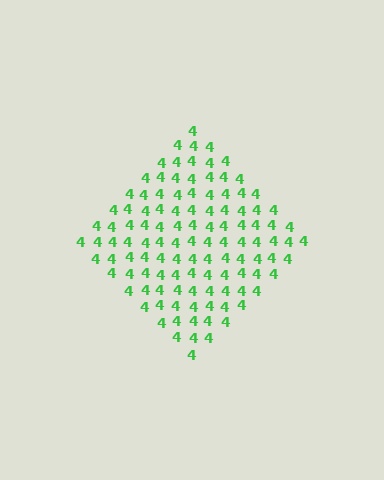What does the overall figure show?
The overall figure shows a diamond.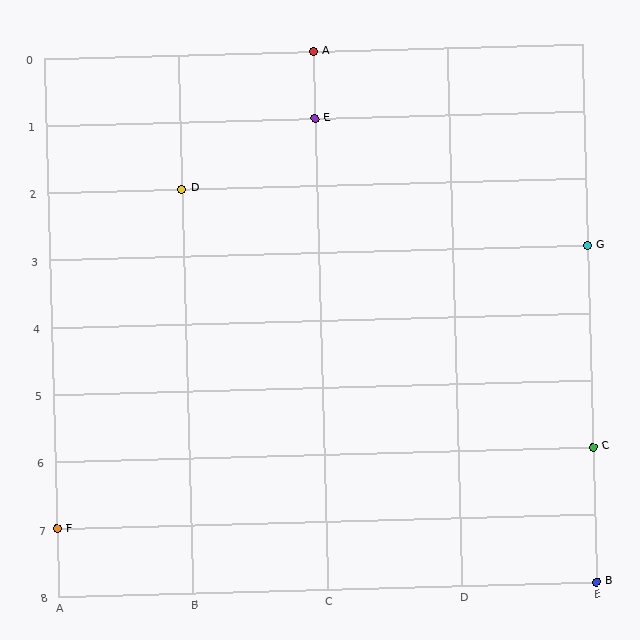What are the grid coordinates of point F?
Point F is at grid coordinates (A, 7).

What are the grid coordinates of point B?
Point B is at grid coordinates (E, 8).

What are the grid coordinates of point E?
Point E is at grid coordinates (C, 1).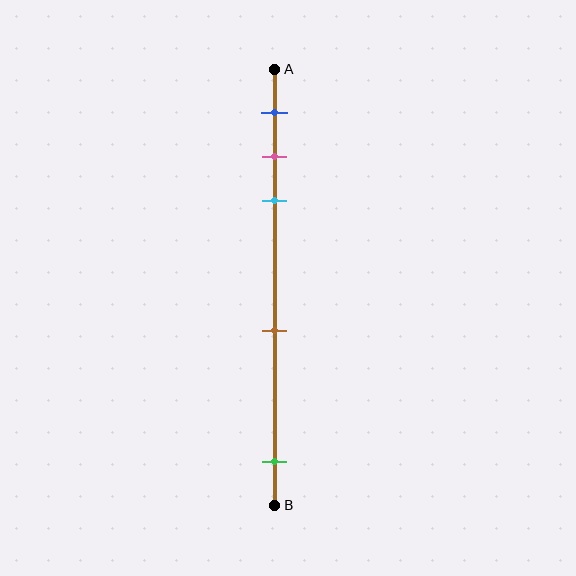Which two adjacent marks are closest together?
The pink and cyan marks are the closest adjacent pair.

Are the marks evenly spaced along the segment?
No, the marks are not evenly spaced.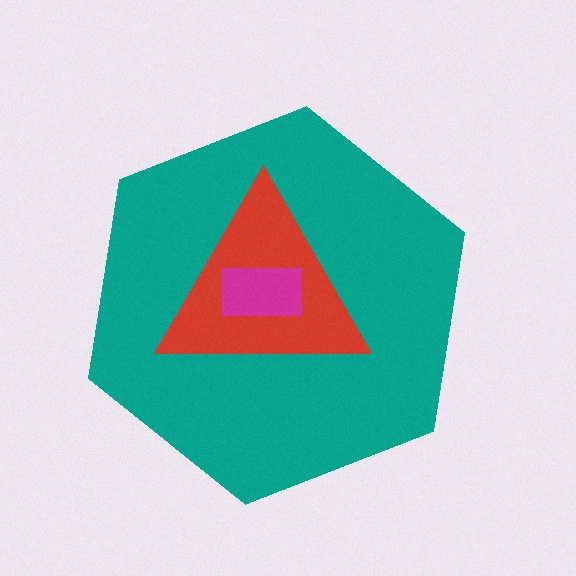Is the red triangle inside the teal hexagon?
Yes.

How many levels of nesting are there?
3.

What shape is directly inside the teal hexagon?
The red triangle.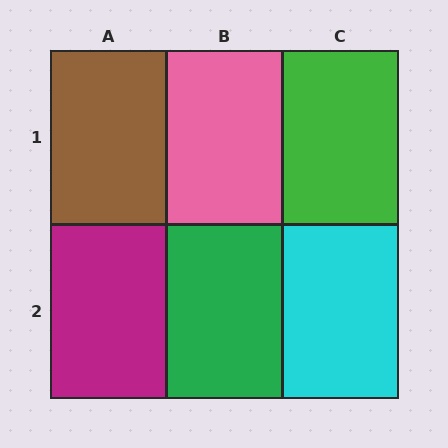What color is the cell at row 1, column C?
Green.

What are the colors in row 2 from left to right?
Magenta, green, cyan.